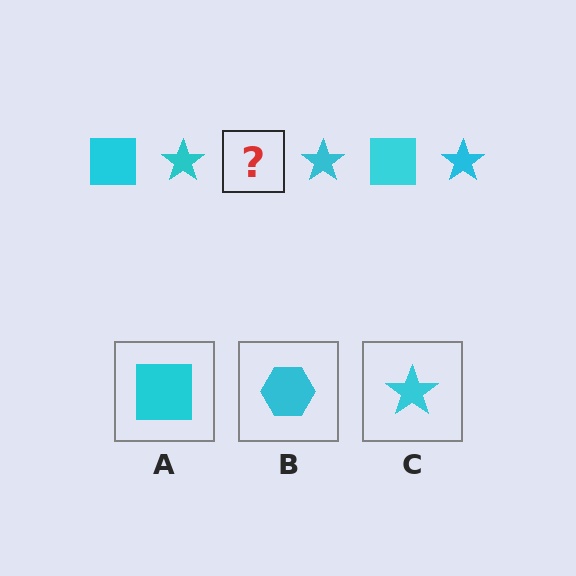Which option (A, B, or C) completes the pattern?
A.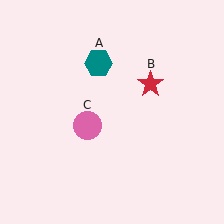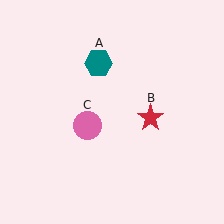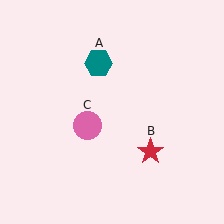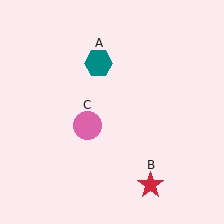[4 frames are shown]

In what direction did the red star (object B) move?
The red star (object B) moved down.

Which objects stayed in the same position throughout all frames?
Teal hexagon (object A) and pink circle (object C) remained stationary.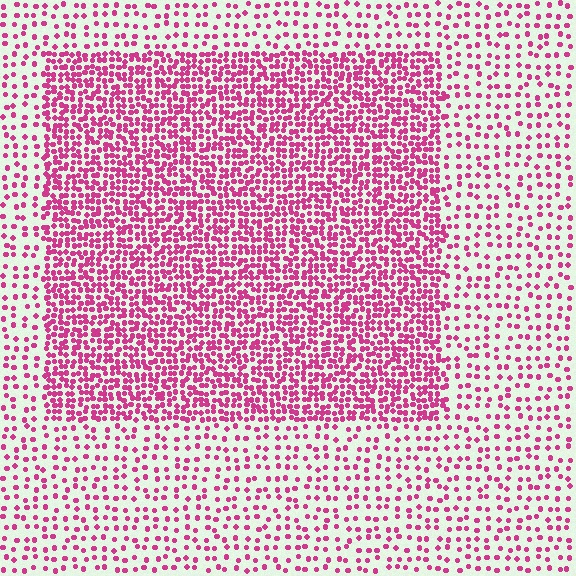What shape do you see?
I see a rectangle.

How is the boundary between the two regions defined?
The boundary is defined by a change in element density (approximately 2.5x ratio). All elements are the same color, size, and shape.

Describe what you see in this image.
The image contains small magenta elements arranged at two different densities. A rectangle-shaped region is visible where the elements are more densely packed than the surrounding area.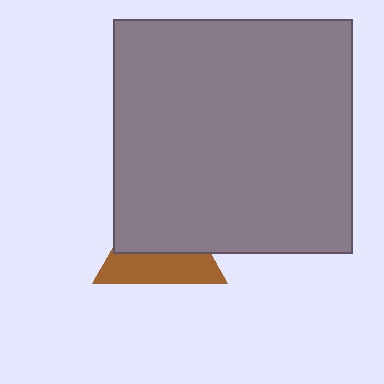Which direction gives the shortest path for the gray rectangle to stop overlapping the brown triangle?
Moving up gives the shortest separation.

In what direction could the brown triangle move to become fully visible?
The brown triangle could move down. That would shift it out from behind the gray rectangle entirely.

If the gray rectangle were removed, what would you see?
You would see the complete brown triangle.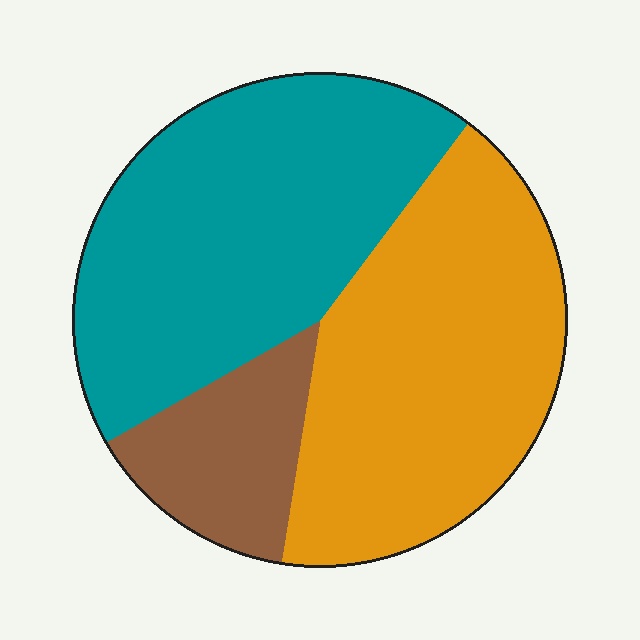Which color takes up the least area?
Brown, at roughly 15%.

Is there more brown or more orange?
Orange.